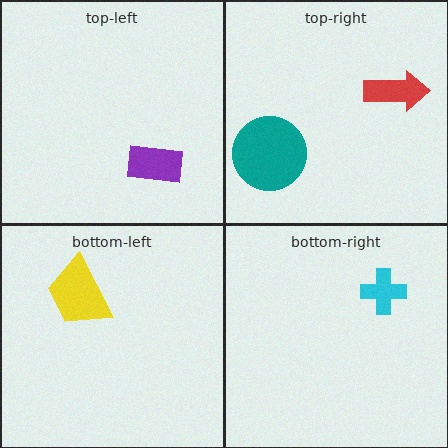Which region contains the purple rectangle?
The top-left region.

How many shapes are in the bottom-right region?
1.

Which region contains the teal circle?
The top-right region.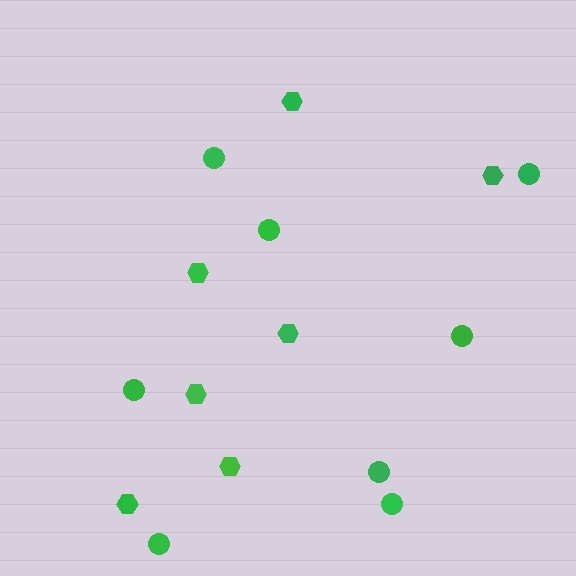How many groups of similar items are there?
There are 2 groups: one group of hexagons (7) and one group of circles (8).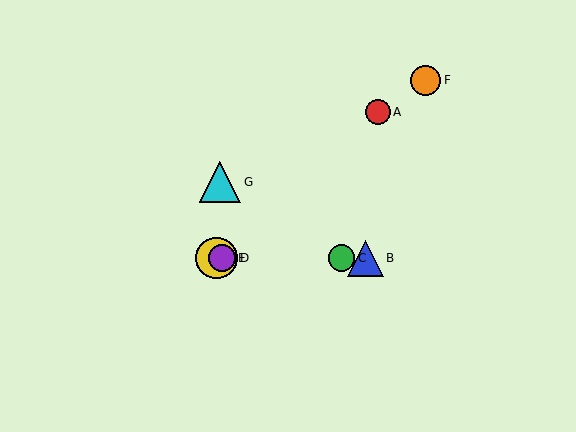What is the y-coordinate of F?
Object F is at y≈80.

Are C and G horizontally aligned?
No, C is at y≈258 and G is at y≈182.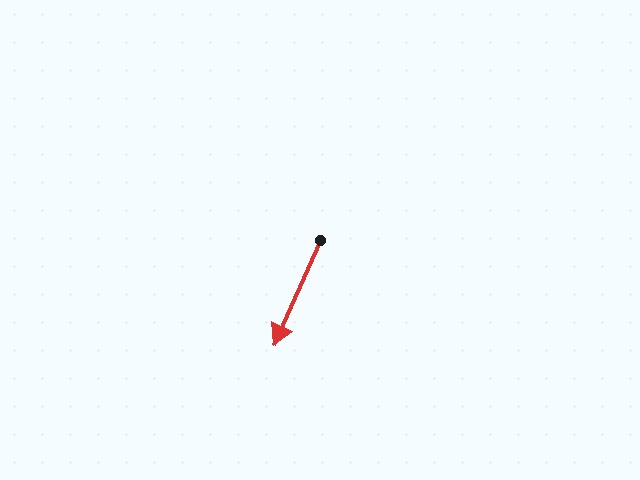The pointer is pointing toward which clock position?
Roughly 7 o'clock.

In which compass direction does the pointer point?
Southwest.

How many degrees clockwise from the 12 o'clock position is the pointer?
Approximately 204 degrees.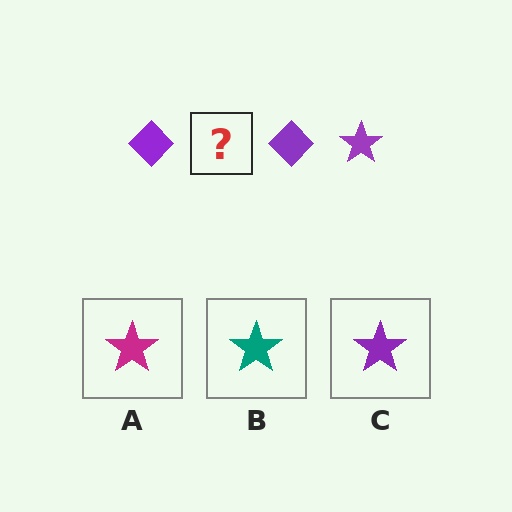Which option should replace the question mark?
Option C.